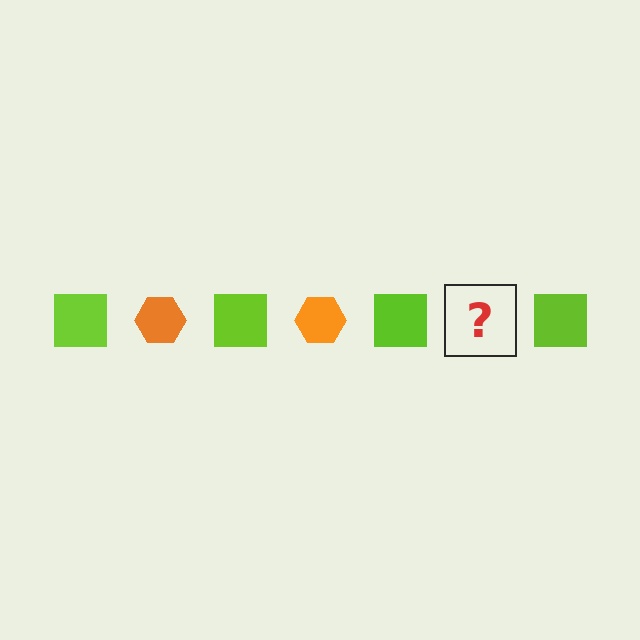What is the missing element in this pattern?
The missing element is an orange hexagon.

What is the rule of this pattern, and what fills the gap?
The rule is that the pattern alternates between lime square and orange hexagon. The gap should be filled with an orange hexagon.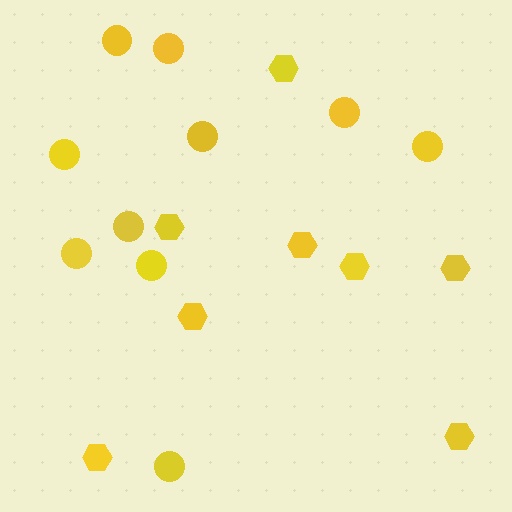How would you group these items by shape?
There are 2 groups: one group of hexagons (8) and one group of circles (10).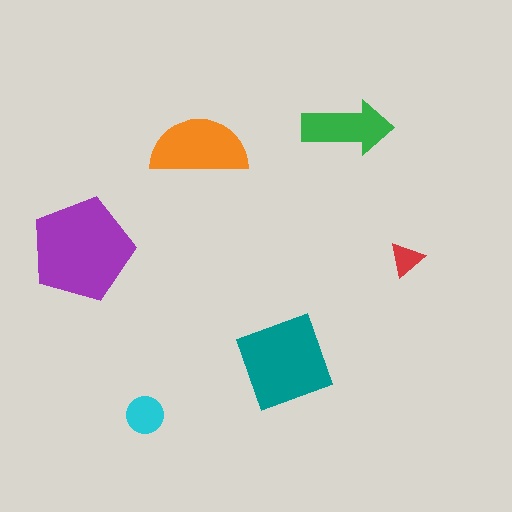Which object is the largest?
The purple pentagon.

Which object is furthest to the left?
The purple pentagon is leftmost.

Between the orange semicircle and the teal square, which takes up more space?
The teal square.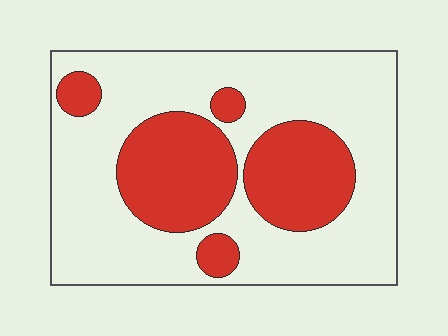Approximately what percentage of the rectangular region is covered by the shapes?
Approximately 30%.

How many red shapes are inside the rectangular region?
5.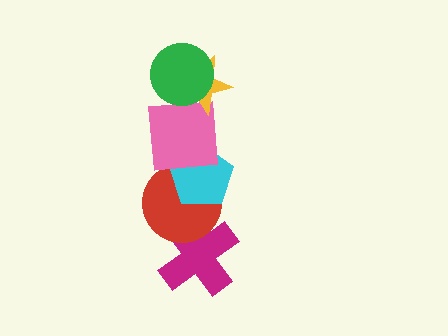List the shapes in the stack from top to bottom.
From top to bottom: the green circle, the yellow star, the pink square, the cyan pentagon, the red circle, the magenta cross.